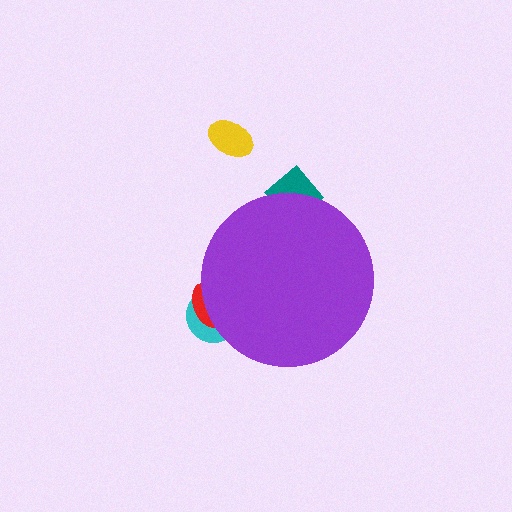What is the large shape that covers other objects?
A purple circle.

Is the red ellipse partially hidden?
Yes, the red ellipse is partially hidden behind the purple circle.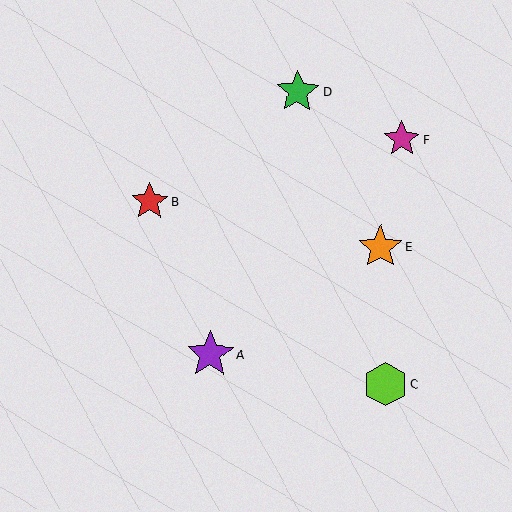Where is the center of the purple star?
The center of the purple star is at (210, 354).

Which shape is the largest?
The purple star (labeled A) is the largest.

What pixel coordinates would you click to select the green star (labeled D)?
Click at (298, 91) to select the green star D.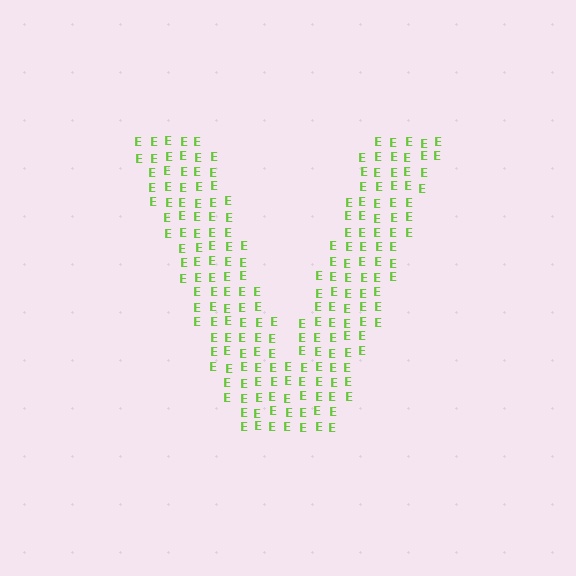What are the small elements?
The small elements are letter E's.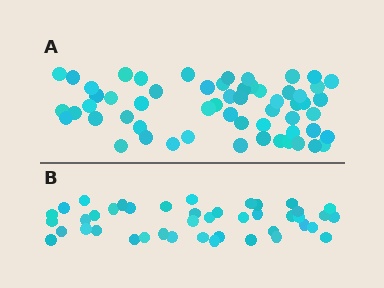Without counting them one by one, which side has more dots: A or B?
Region A (the top region) has more dots.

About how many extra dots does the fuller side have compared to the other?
Region A has approximately 15 more dots than region B.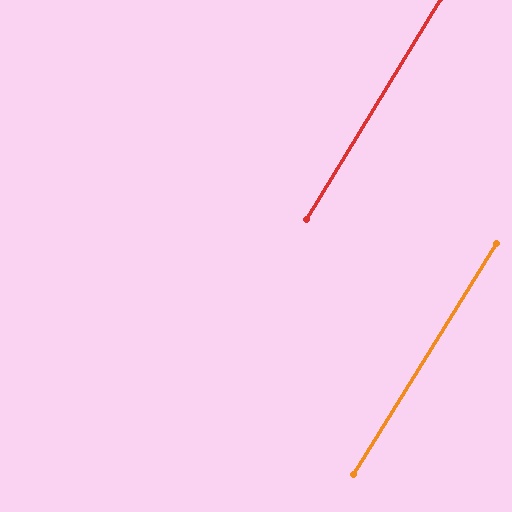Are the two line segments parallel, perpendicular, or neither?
Parallel — their directions differ by only 0.5°.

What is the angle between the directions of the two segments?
Approximately 1 degree.